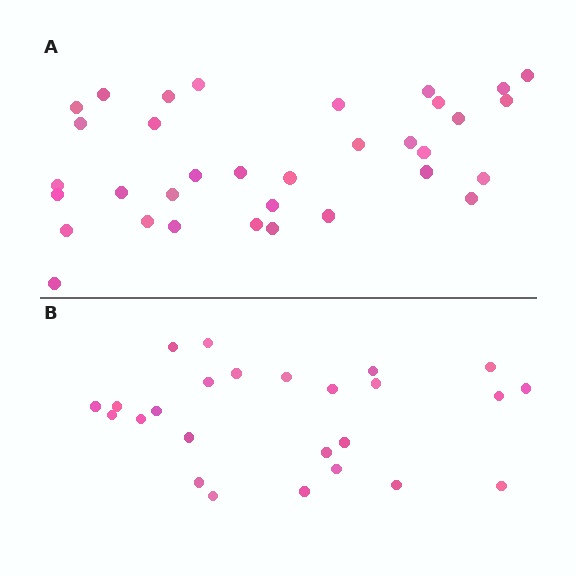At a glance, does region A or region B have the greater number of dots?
Region A (the top region) has more dots.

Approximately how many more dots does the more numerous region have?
Region A has roughly 8 or so more dots than region B.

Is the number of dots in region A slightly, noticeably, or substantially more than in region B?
Region A has noticeably more, but not dramatically so. The ratio is roughly 1.4 to 1.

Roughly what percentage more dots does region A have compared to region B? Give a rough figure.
About 35% more.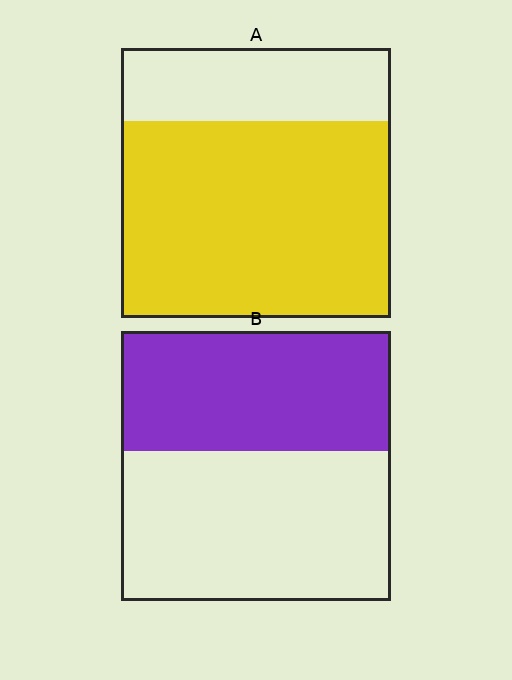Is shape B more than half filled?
No.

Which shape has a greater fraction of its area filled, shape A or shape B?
Shape A.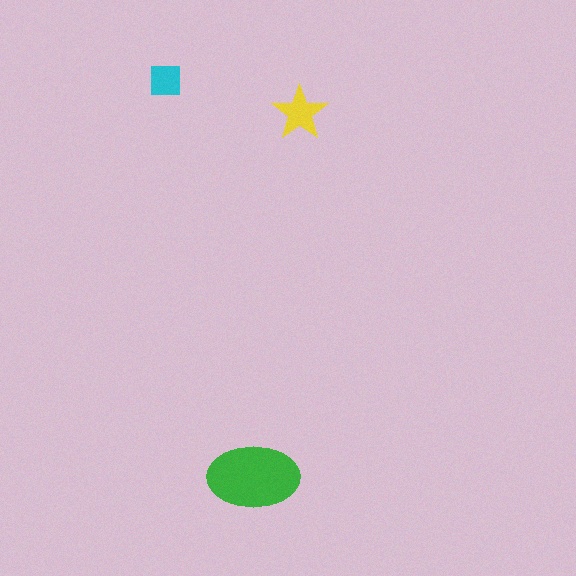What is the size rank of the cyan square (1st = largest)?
3rd.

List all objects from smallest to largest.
The cyan square, the yellow star, the green ellipse.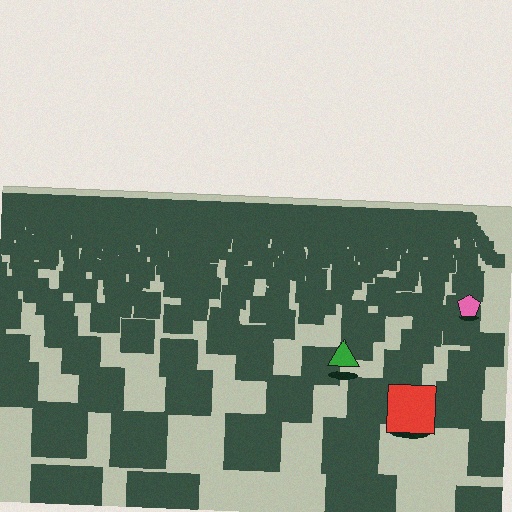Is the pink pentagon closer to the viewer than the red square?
No. The red square is closer — you can tell from the texture gradient: the ground texture is coarser near it.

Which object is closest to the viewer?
The red square is closest. The texture marks near it are larger and more spread out.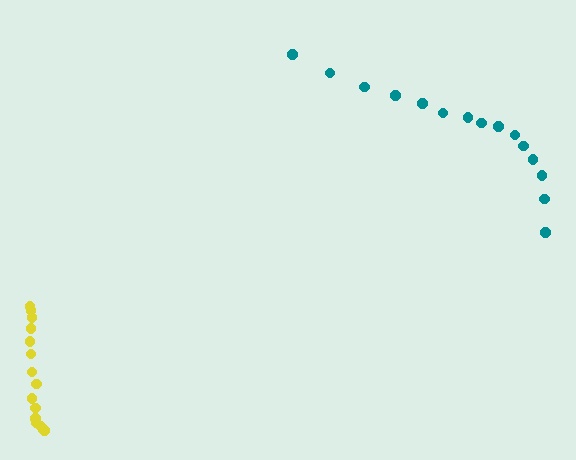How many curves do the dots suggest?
There are 2 distinct paths.